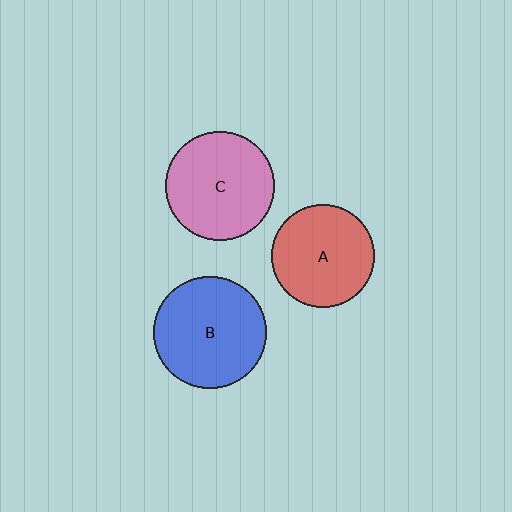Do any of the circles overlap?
No, none of the circles overlap.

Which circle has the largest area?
Circle B (blue).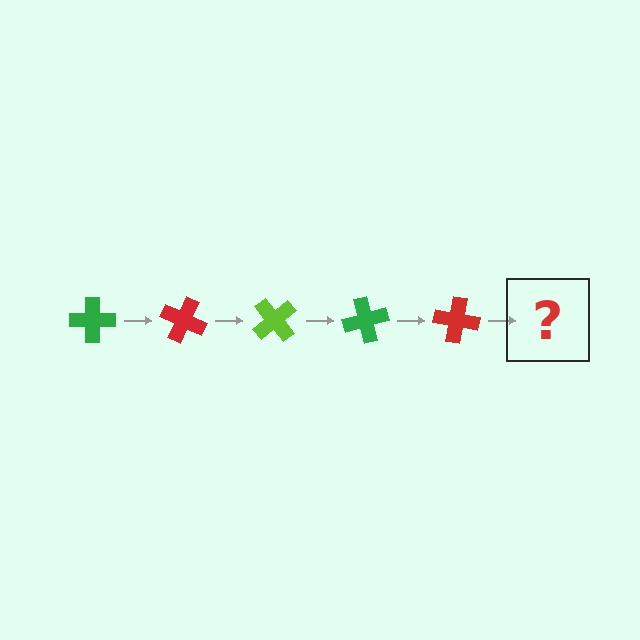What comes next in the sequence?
The next element should be a lime cross, rotated 125 degrees from the start.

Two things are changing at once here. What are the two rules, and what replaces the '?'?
The two rules are that it rotates 25 degrees each step and the color cycles through green, red, and lime. The '?' should be a lime cross, rotated 125 degrees from the start.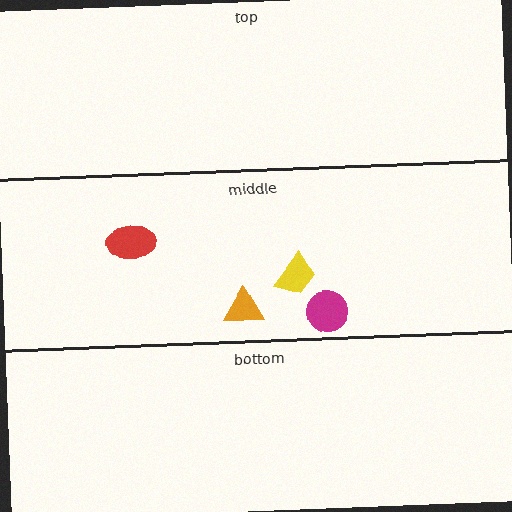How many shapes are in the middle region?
4.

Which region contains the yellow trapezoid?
The middle region.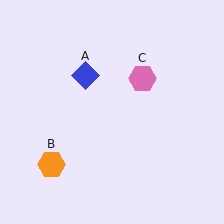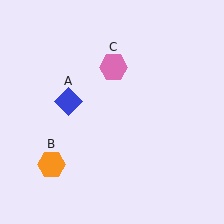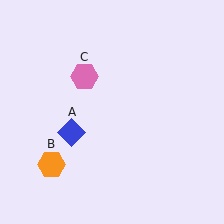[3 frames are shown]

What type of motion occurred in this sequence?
The blue diamond (object A), pink hexagon (object C) rotated counterclockwise around the center of the scene.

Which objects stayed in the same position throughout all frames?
Orange hexagon (object B) remained stationary.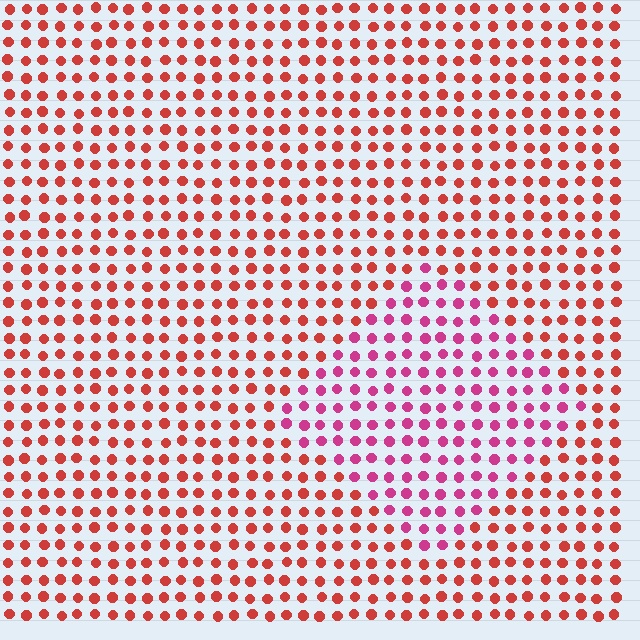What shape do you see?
I see a diamond.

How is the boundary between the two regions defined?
The boundary is defined purely by a slight shift in hue (about 36 degrees). Spacing, size, and orientation are identical on both sides.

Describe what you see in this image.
The image is filled with small red elements in a uniform arrangement. A diamond-shaped region is visible where the elements are tinted to a slightly different hue, forming a subtle color boundary.